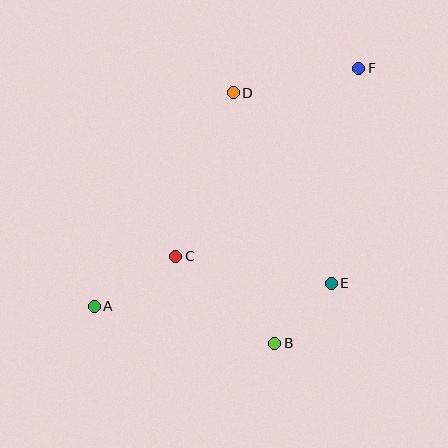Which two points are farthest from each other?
Points A and F are farthest from each other.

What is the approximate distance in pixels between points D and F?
The distance between D and F is approximately 128 pixels.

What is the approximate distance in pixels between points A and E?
The distance between A and E is approximately 238 pixels.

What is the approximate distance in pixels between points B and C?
The distance between B and C is approximately 132 pixels.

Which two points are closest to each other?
Points B and E are closest to each other.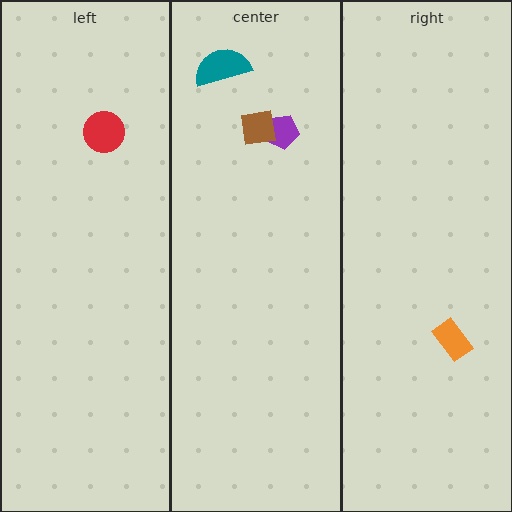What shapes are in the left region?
The red circle.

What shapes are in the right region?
The orange rectangle.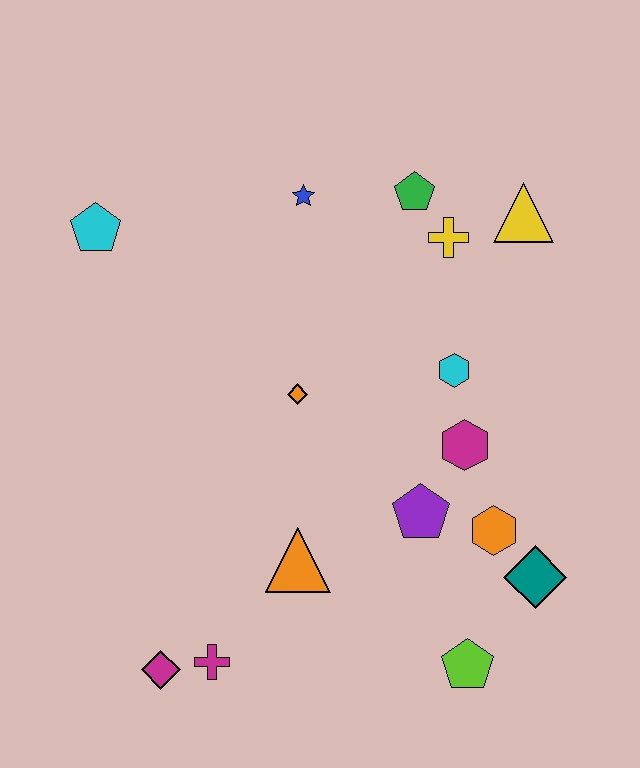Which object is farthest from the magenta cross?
The yellow triangle is farthest from the magenta cross.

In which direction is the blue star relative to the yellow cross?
The blue star is to the left of the yellow cross.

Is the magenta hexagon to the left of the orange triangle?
No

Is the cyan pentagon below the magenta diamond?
No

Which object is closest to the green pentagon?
The yellow cross is closest to the green pentagon.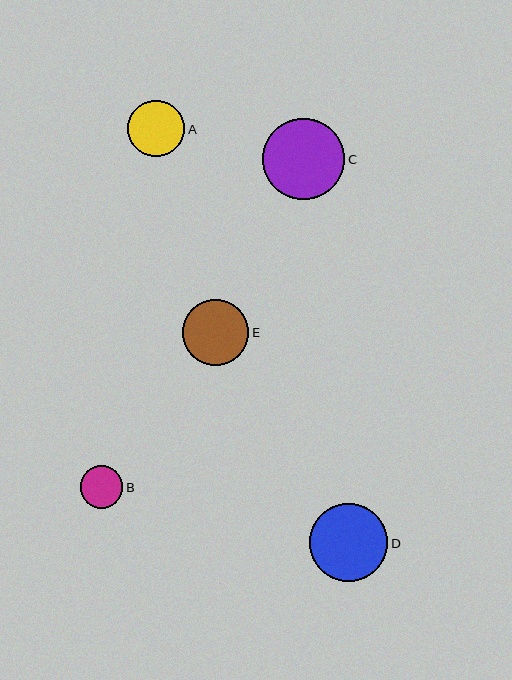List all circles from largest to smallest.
From largest to smallest: C, D, E, A, B.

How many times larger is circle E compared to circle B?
Circle E is approximately 1.6 times the size of circle B.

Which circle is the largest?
Circle C is the largest with a size of approximately 82 pixels.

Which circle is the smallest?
Circle B is the smallest with a size of approximately 43 pixels.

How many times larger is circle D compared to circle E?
Circle D is approximately 1.2 times the size of circle E.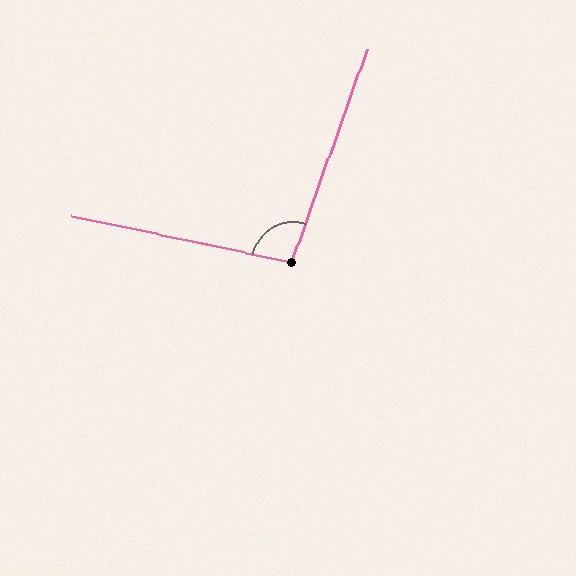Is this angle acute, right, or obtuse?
It is obtuse.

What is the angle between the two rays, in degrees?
Approximately 98 degrees.